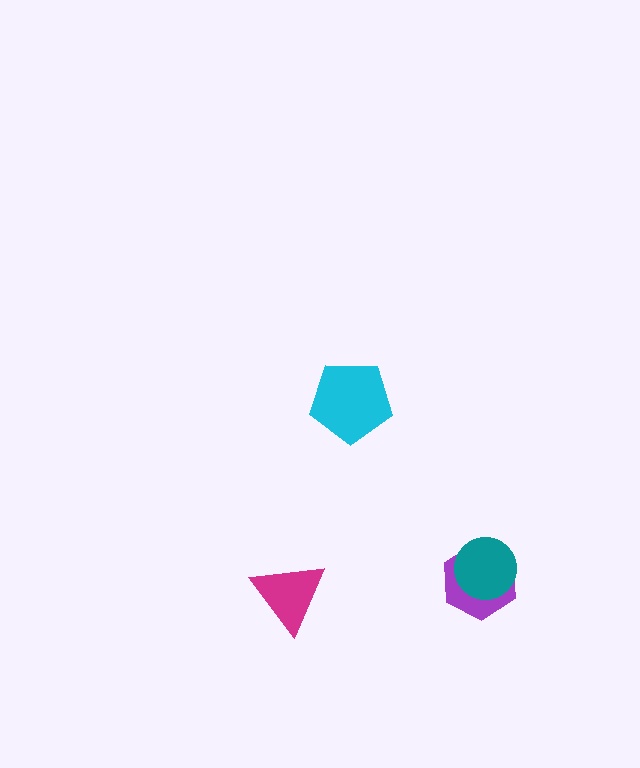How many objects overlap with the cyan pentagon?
0 objects overlap with the cyan pentagon.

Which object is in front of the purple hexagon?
The teal circle is in front of the purple hexagon.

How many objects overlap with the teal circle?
1 object overlaps with the teal circle.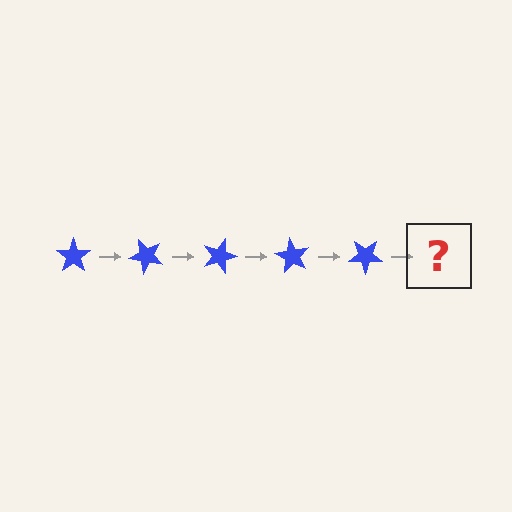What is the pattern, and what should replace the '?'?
The pattern is that the star rotates 45 degrees each step. The '?' should be a blue star rotated 225 degrees.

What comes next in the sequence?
The next element should be a blue star rotated 225 degrees.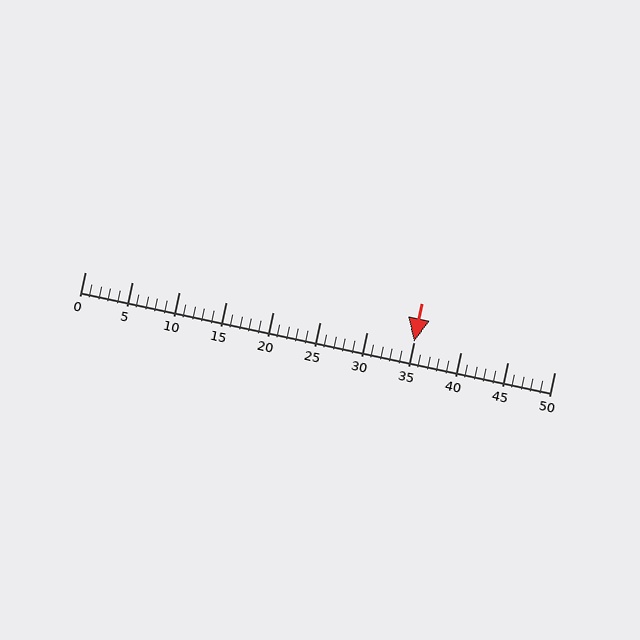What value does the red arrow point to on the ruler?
The red arrow points to approximately 35.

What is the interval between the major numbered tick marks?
The major tick marks are spaced 5 units apart.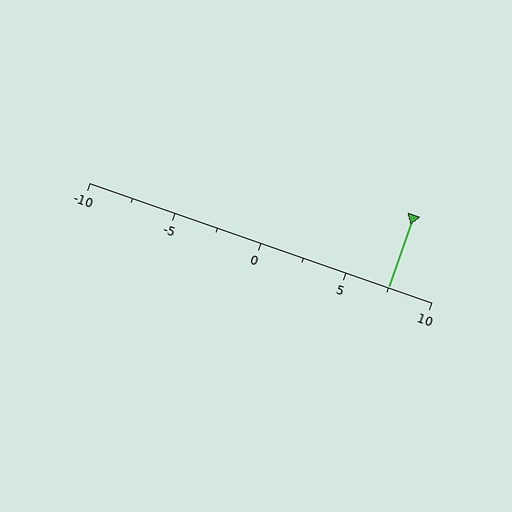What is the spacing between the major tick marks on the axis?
The major ticks are spaced 5 apart.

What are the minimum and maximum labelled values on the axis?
The axis runs from -10 to 10.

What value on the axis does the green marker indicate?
The marker indicates approximately 7.5.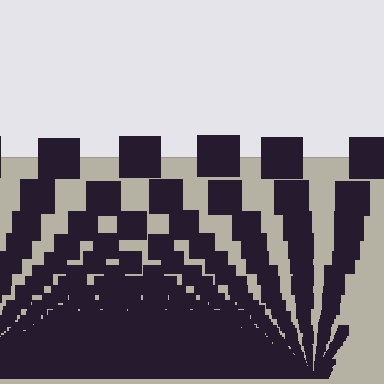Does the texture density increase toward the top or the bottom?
Density increases toward the bottom.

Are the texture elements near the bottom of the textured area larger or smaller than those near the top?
Smaller. The gradient is inverted — elements near the bottom are smaller and denser.